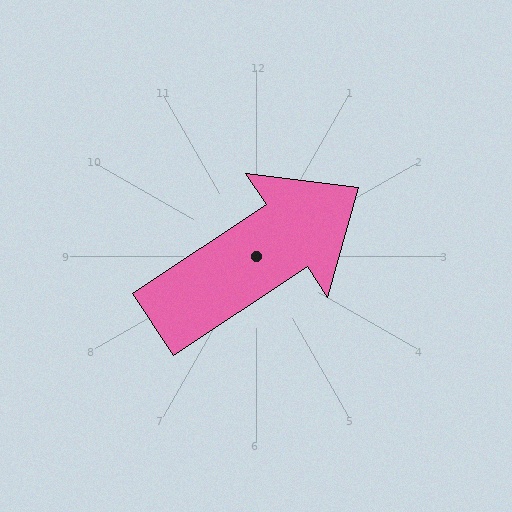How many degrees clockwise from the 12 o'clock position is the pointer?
Approximately 56 degrees.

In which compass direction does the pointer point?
Northeast.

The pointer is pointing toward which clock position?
Roughly 2 o'clock.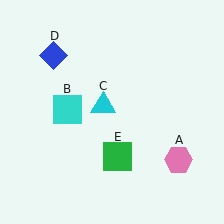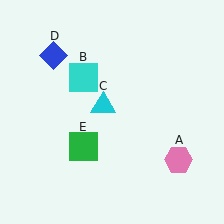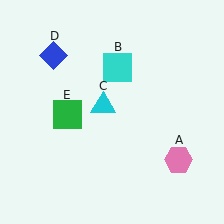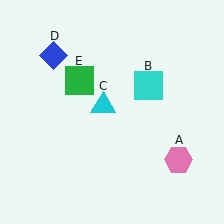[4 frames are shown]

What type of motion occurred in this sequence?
The cyan square (object B), green square (object E) rotated clockwise around the center of the scene.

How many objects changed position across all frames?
2 objects changed position: cyan square (object B), green square (object E).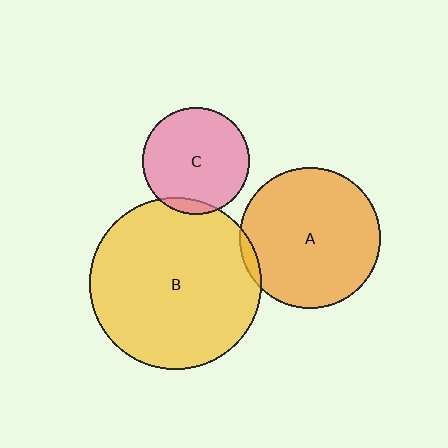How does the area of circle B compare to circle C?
Approximately 2.6 times.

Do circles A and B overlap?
Yes.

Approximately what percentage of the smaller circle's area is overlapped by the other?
Approximately 5%.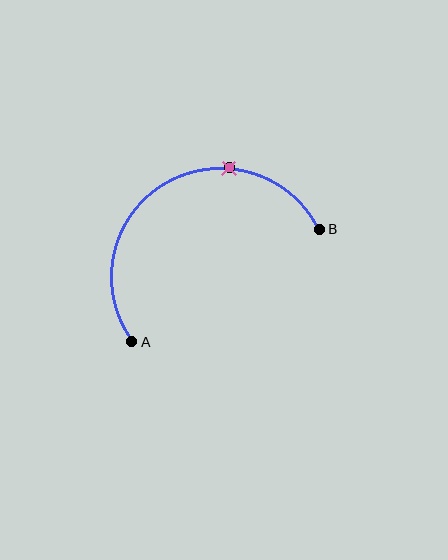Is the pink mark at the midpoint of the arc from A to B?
No. The pink mark lies on the arc but is closer to endpoint B. The arc midpoint would be at the point on the curve equidistant along the arc from both A and B.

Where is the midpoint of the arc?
The arc midpoint is the point on the curve farthest from the straight line joining A and B. It sits above that line.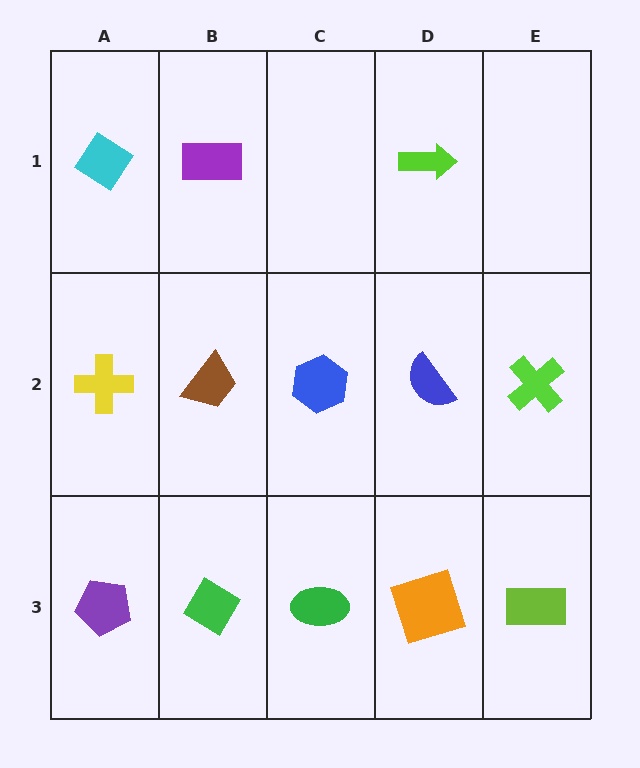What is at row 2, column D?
A blue semicircle.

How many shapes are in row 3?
5 shapes.